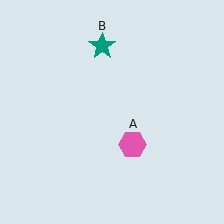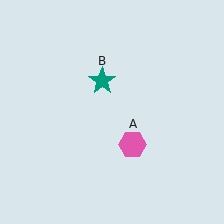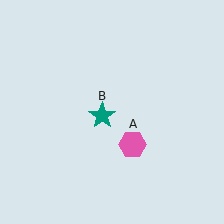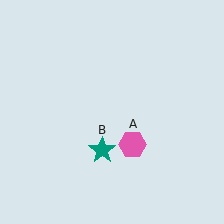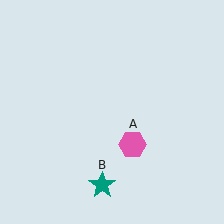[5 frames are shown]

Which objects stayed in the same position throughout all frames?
Pink hexagon (object A) remained stationary.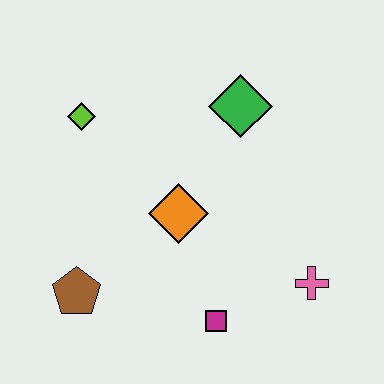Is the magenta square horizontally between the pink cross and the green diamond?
No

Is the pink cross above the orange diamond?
No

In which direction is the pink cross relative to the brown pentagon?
The pink cross is to the right of the brown pentagon.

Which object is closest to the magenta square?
The pink cross is closest to the magenta square.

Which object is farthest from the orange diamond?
The pink cross is farthest from the orange diamond.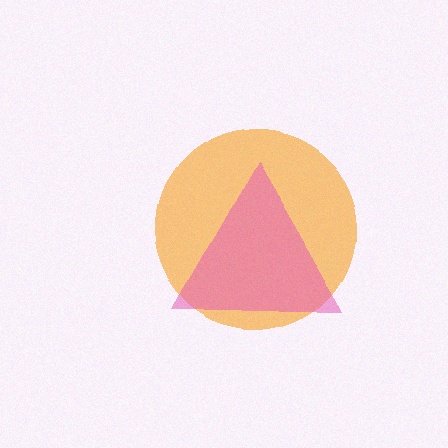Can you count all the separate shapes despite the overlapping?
Yes, there are 2 separate shapes.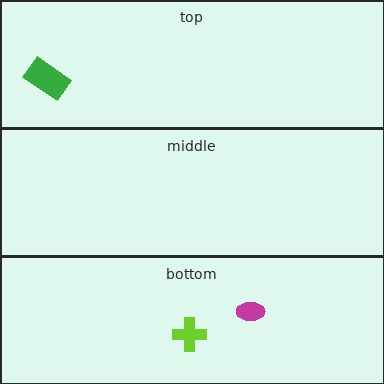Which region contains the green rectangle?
The top region.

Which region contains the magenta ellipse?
The bottom region.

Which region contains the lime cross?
The bottom region.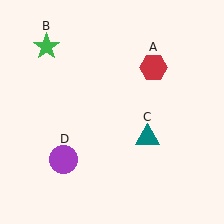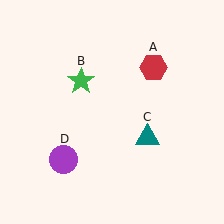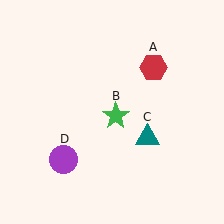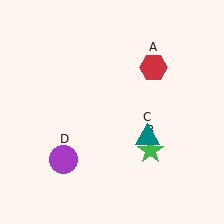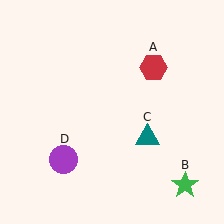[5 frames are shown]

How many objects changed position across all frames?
1 object changed position: green star (object B).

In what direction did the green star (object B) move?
The green star (object B) moved down and to the right.